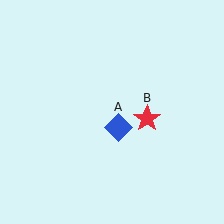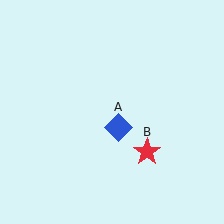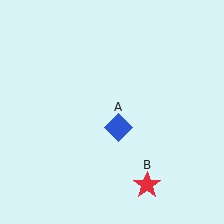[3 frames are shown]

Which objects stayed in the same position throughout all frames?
Blue diamond (object A) remained stationary.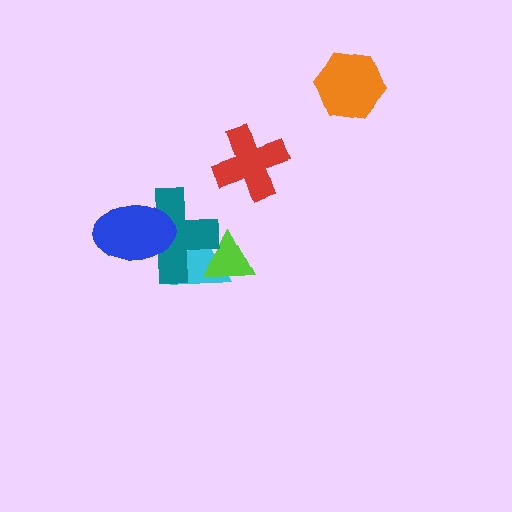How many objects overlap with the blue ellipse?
1 object overlaps with the blue ellipse.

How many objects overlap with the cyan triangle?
2 objects overlap with the cyan triangle.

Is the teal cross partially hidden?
Yes, it is partially covered by another shape.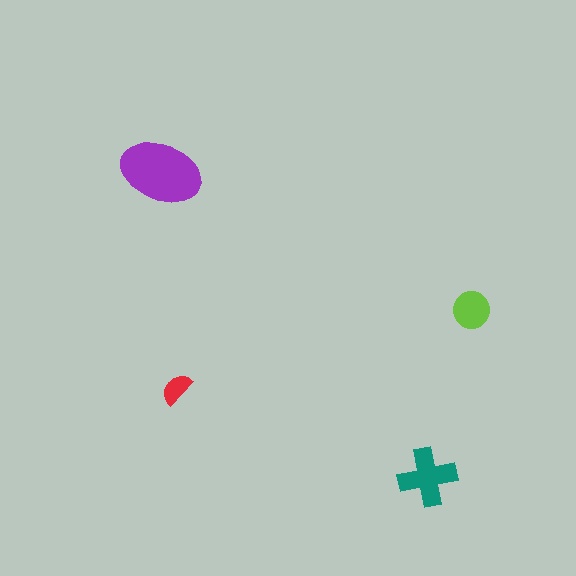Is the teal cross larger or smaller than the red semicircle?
Larger.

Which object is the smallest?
The red semicircle.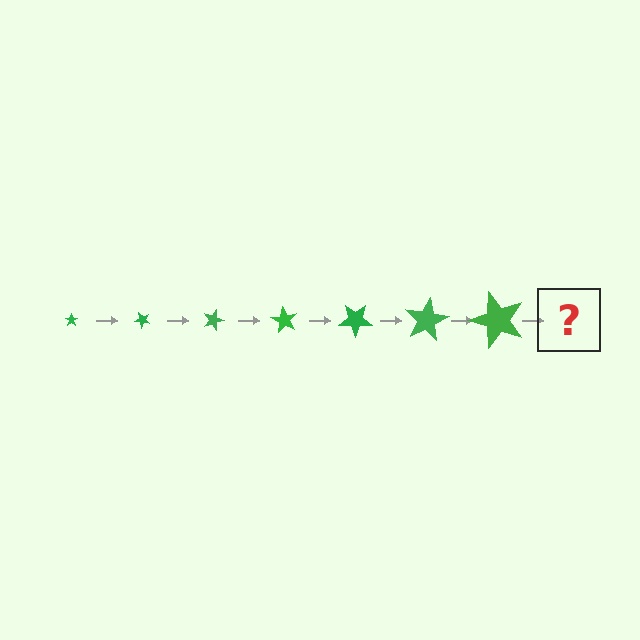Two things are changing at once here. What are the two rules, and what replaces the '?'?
The two rules are that the star grows larger each step and it rotates 45 degrees each step. The '?' should be a star, larger than the previous one and rotated 315 degrees from the start.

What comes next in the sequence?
The next element should be a star, larger than the previous one and rotated 315 degrees from the start.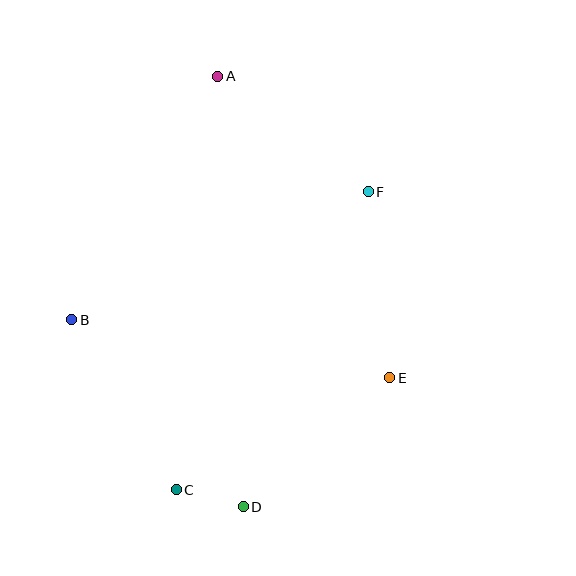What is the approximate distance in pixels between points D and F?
The distance between D and F is approximately 339 pixels.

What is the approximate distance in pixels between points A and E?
The distance between A and E is approximately 347 pixels.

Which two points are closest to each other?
Points C and D are closest to each other.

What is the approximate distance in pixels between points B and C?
The distance between B and C is approximately 199 pixels.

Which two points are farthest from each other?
Points A and D are farthest from each other.